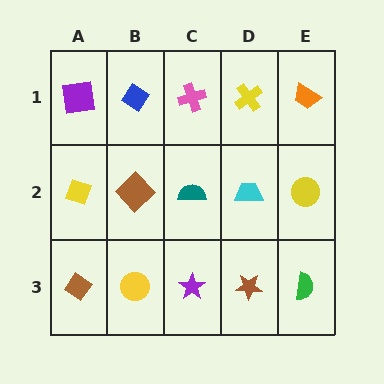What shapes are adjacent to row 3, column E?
A yellow circle (row 2, column E), a brown star (row 3, column D).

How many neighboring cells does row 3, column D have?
3.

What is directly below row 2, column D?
A brown star.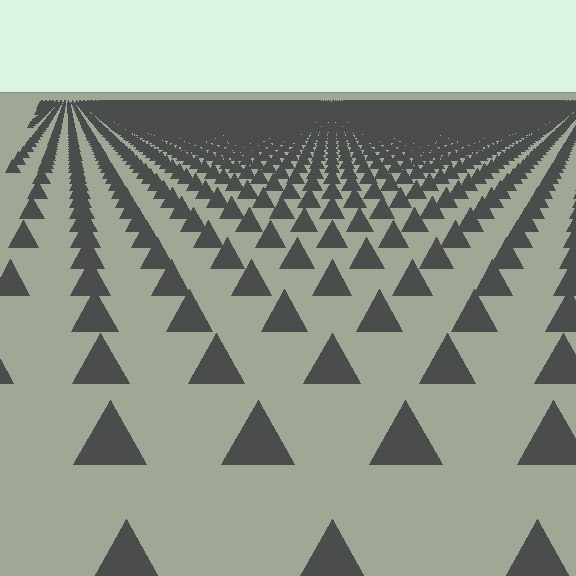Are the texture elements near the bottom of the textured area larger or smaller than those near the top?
Larger. Near the bottom, elements are closer to the viewer and appear at a bigger on-screen size.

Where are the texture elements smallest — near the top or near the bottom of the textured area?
Near the top.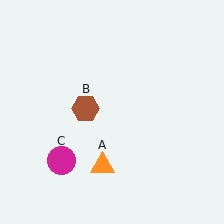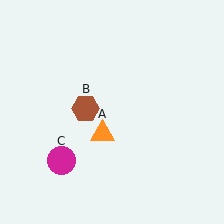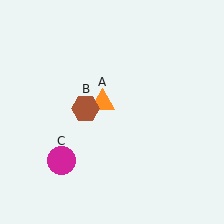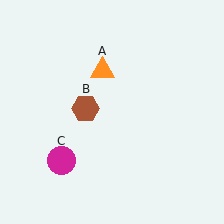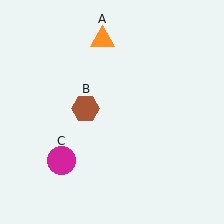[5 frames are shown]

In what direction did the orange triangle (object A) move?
The orange triangle (object A) moved up.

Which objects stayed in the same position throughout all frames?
Brown hexagon (object B) and magenta circle (object C) remained stationary.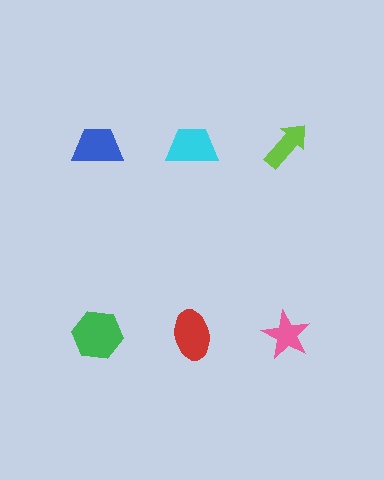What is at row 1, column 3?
A lime arrow.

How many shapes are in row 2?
3 shapes.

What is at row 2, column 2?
A red ellipse.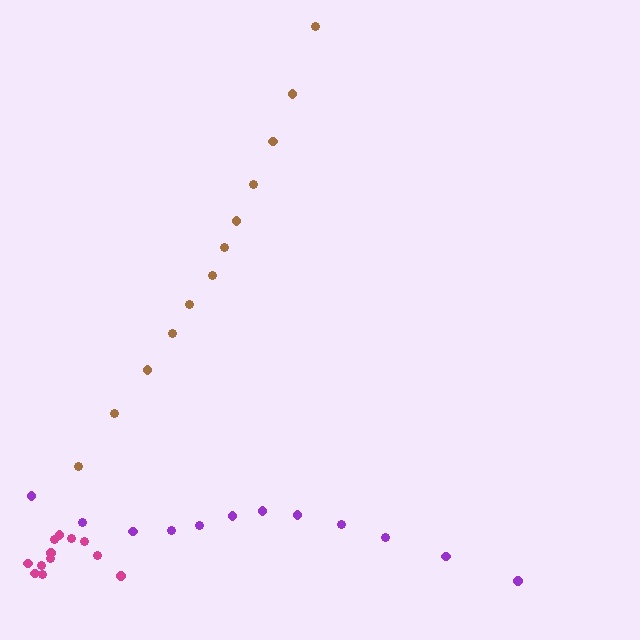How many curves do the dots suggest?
There are 3 distinct paths.